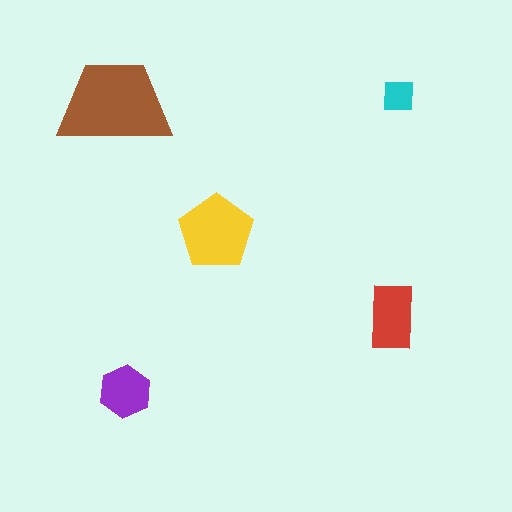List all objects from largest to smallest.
The brown trapezoid, the yellow pentagon, the red rectangle, the purple hexagon, the cyan square.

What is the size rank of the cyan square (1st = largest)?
5th.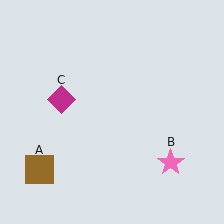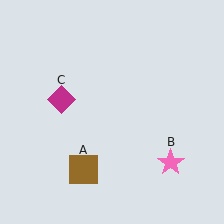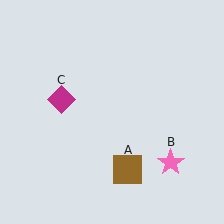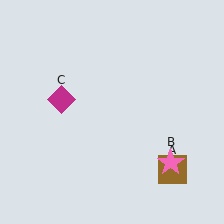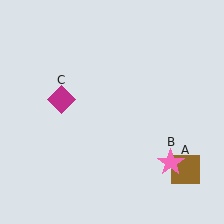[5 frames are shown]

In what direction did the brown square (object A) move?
The brown square (object A) moved right.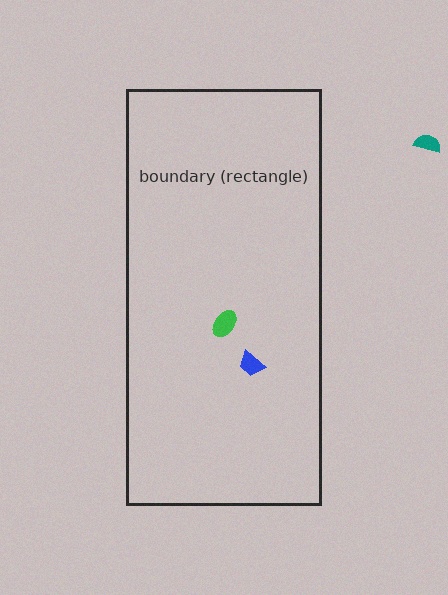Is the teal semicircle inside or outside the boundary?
Outside.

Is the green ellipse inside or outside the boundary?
Inside.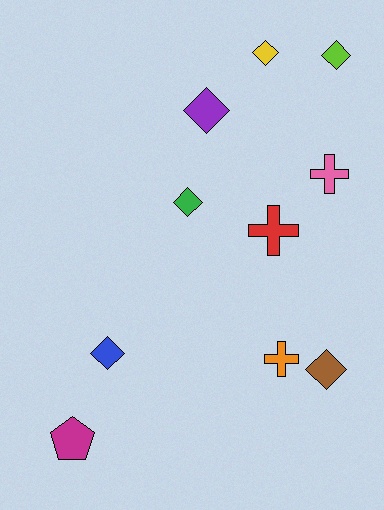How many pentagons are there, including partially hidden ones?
There is 1 pentagon.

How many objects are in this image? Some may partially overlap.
There are 10 objects.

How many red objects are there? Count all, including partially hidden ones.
There is 1 red object.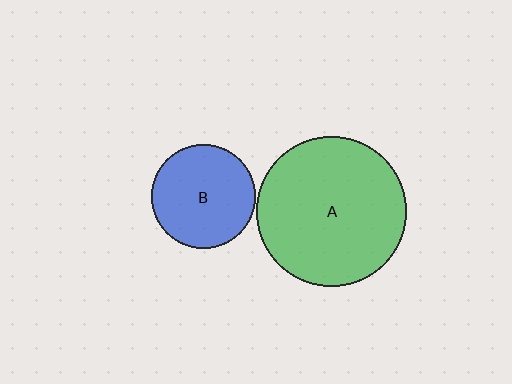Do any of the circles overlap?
No, none of the circles overlap.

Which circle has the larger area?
Circle A (green).